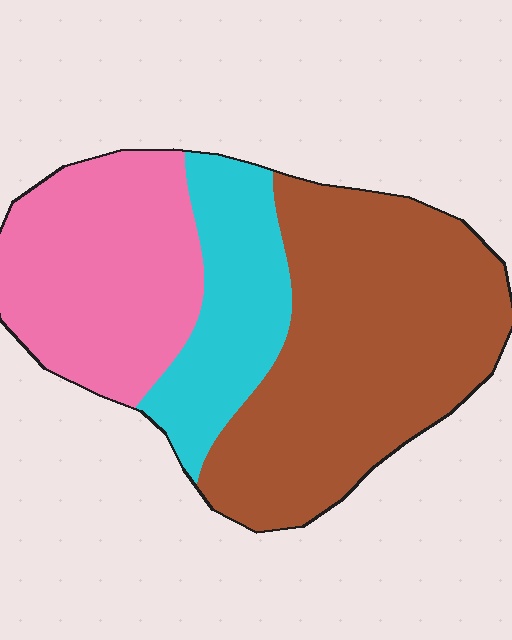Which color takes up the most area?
Brown, at roughly 50%.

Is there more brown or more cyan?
Brown.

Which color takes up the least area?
Cyan, at roughly 20%.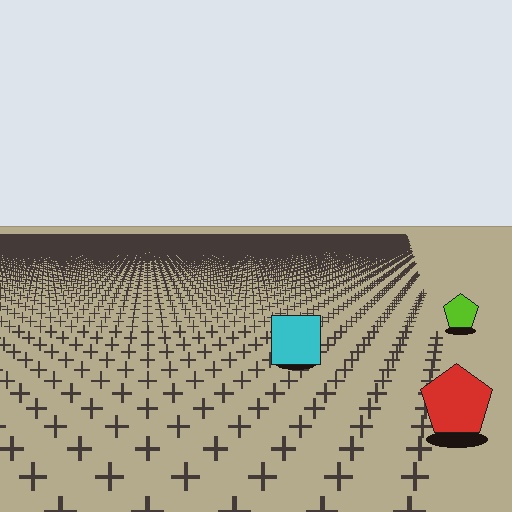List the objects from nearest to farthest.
From nearest to farthest: the red pentagon, the cyan square, the lime pentagon.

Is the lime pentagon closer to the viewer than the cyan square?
No. The cyan square is closer — you can tell from the texture gradient: the ground texture is coarser near it.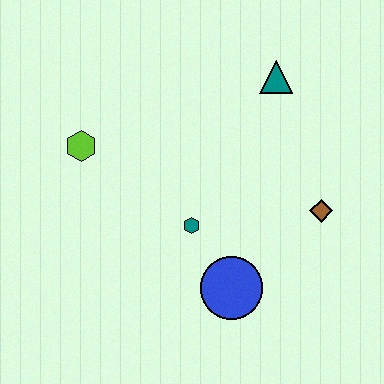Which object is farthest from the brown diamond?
The lime hexagon is farthest from the brown diamond.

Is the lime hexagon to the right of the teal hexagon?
No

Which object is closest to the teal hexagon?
The blue circle is closest to the teal hexagon.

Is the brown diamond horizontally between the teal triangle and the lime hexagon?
No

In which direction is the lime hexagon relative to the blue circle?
The lime hexagon is to the left of the blue circle.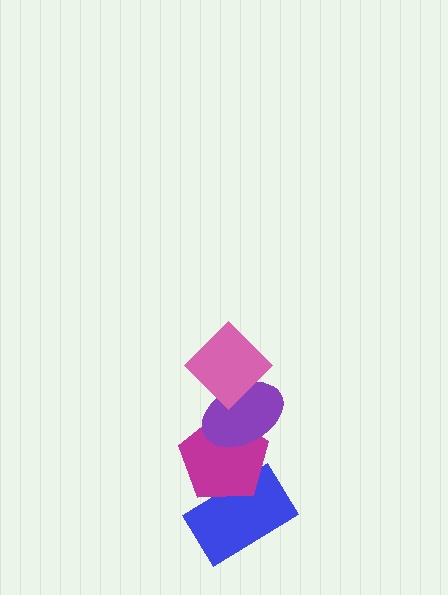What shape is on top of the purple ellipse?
The pink diamond is on top of the purple ellipse.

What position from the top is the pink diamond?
The pink diamond is 1st from the top.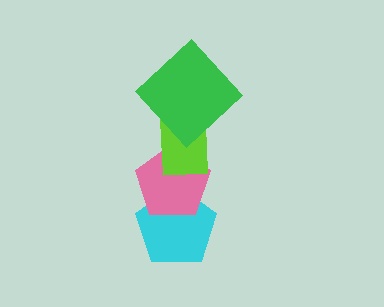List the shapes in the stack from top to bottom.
From top to bottom: the green diamond, the lime rectangle, the pink pentagon, the cyan pentagon.